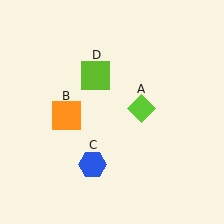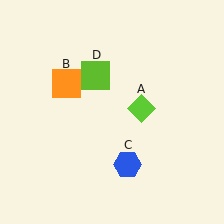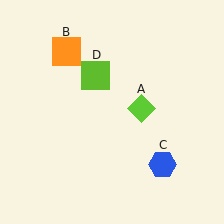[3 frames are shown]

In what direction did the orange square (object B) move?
The orange square (object B) moved up.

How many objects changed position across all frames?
2 objects changed position: orange square (object B), blue hexagon (object C).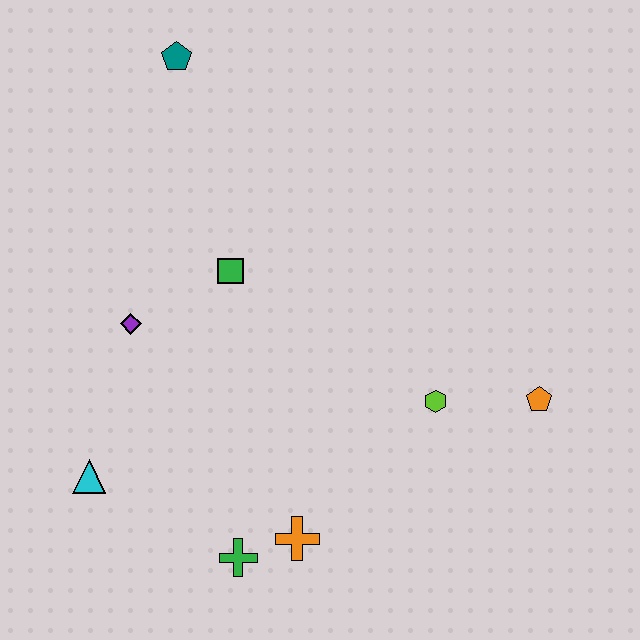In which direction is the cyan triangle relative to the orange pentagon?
The cyan triangle is to the left of the orange pentagon.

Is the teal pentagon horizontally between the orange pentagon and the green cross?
No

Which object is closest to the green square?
The purple diamond is closest to the green square.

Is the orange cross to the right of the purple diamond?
Yes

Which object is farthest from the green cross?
The teal pentagon is farthest from the green cross.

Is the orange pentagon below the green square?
Yes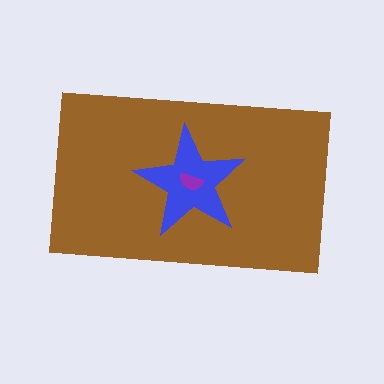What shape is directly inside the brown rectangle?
The blue star.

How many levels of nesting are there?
3.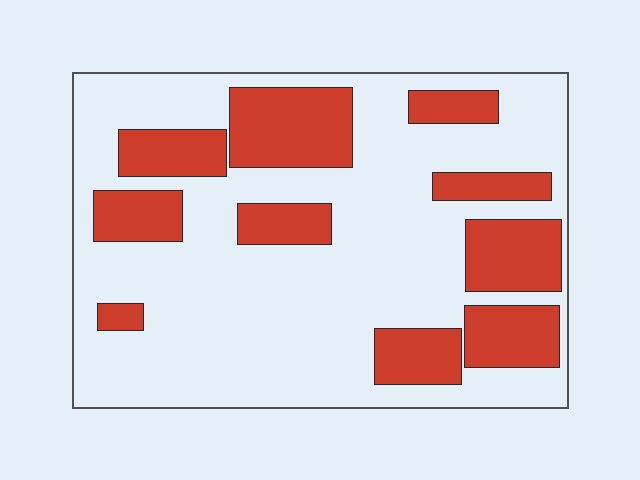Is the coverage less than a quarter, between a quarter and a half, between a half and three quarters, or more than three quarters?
Between a quarter and a half.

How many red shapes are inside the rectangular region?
10.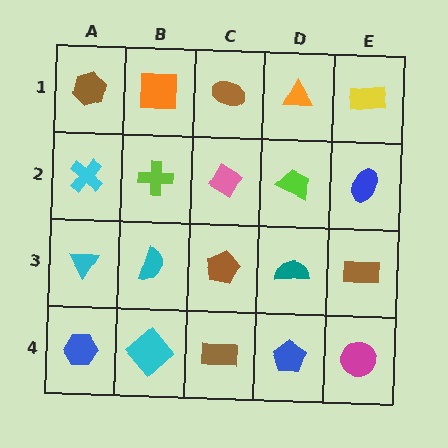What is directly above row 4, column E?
A brown rectangle.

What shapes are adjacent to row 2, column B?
An orange square (row 1, column B), a cyan semicircle (row 3, column B), a cyan cross (row 2, column A), a pink diamond (row 2, column C).